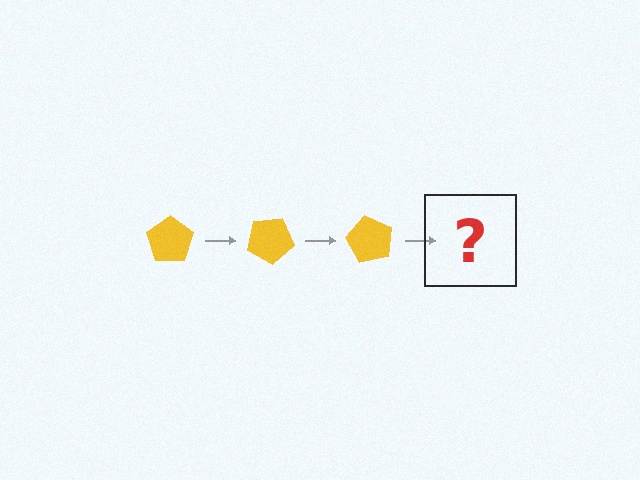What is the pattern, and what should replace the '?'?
The pattern is that the pentagon rotates 30 degrees each step. The '?' should be a yellow pentagon rotated 90 degrees.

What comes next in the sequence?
The next element should be a yellow pentagon rotated 90 degrees.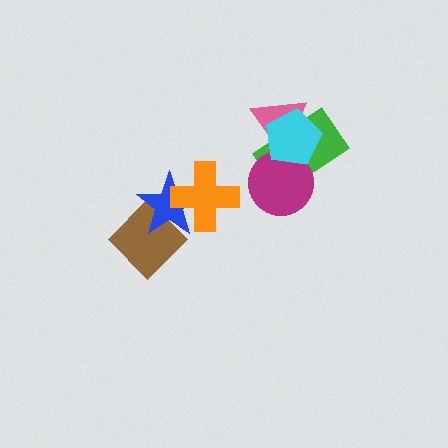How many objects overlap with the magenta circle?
2 objects overlap with the magenta circle.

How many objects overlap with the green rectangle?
3 objects overlap with the green rectangle.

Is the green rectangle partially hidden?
Yes, it is partially covered by another shape.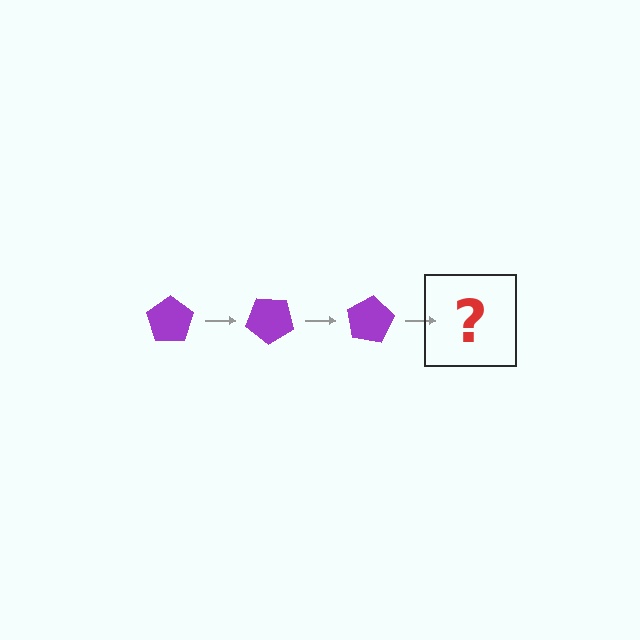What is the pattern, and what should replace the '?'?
The pattern is that the pentagon rotates 40 degrees each step. The '?' should be a purple pentagon rotated 120 degrees.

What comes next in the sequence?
The next element should be a purple pentagon rotated 120 degrees.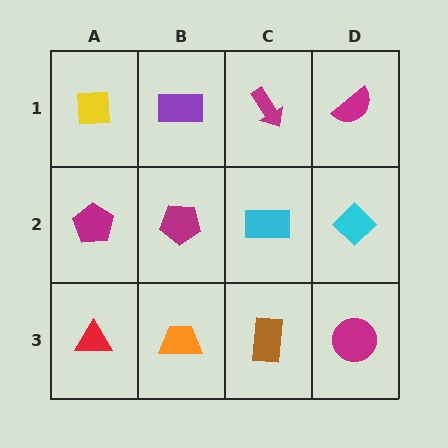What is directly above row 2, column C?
A magenta arrow.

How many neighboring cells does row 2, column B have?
4.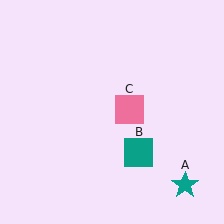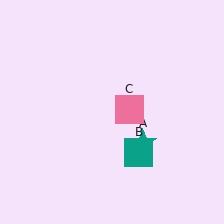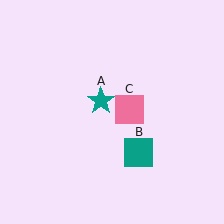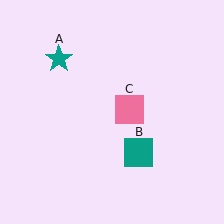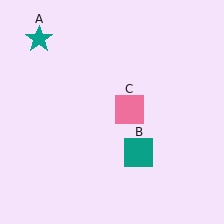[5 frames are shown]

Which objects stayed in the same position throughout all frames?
Teal square (object B) and pink square (object C) remained stationary.